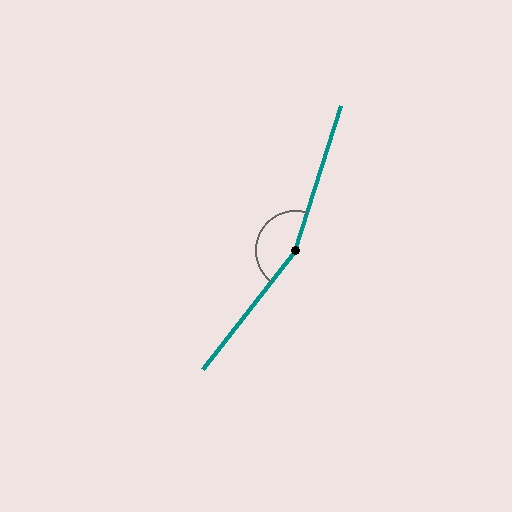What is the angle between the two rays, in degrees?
Approximately 160 degrees.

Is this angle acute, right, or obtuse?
It is obtuse.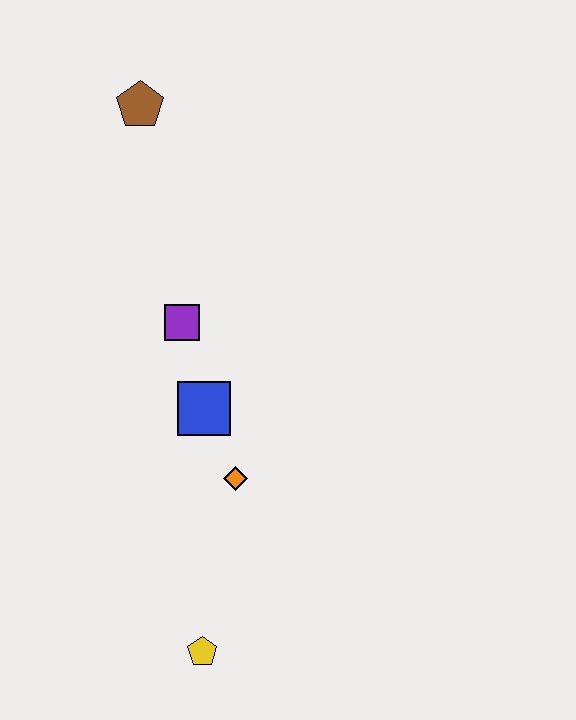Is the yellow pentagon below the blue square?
Yes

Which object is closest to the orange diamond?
The blue square is closest to the orange diamond.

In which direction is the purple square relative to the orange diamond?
The purple square is above the orange diamond.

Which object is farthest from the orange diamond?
The brown pentagon is farthest from the orange diamond.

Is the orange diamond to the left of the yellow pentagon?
No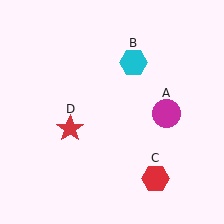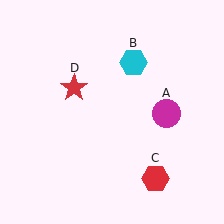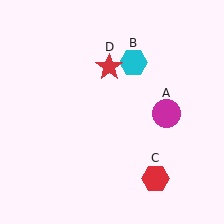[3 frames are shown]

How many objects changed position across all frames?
1 object changed position: red star (object D).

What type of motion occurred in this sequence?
The red star (object D) rotated clockwise around the center of the scene.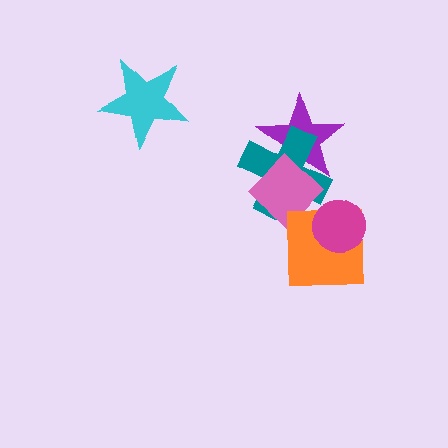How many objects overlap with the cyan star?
0 objects overlap with the cyan star.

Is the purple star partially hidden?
Yes, it is partially covered by another shape.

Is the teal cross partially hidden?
Yes, it is partially covered by another shape.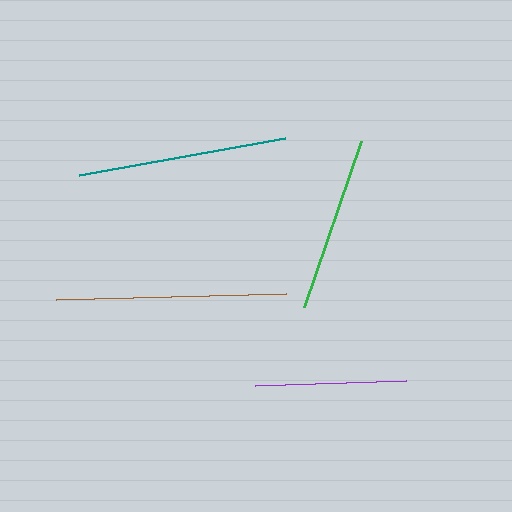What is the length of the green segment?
The green segment is approximately 176 pixels long.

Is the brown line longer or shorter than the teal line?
The brown line is longer than the teal line.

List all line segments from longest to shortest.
From longest to shortest: brown, teal, green, purple.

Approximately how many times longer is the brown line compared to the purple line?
The brown line is approximately 1.5 times the length of the purple line.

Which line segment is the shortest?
The purple line is the shortest at approximately 151 pixels.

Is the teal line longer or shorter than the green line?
The teal line is longer than the green line.